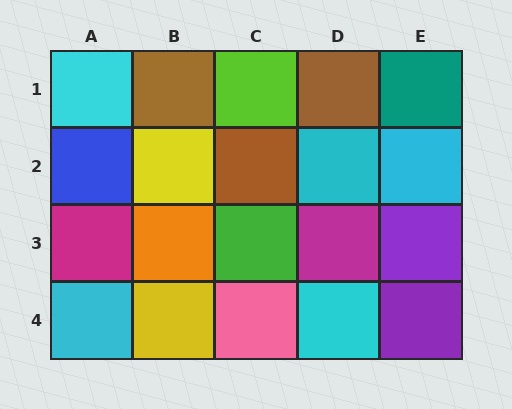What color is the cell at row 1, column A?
Cyan.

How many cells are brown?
3 cells are brown.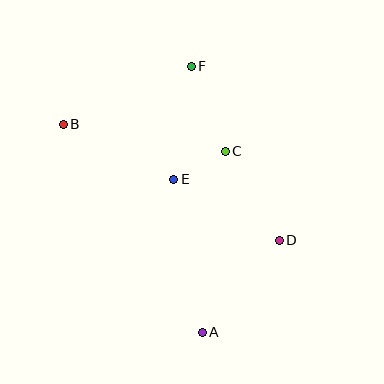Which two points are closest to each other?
Points C and E are closest to each other.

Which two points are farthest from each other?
Points A and F are farthest from each other.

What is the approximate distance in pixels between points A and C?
The distance between A and C is approximately 183 pixels.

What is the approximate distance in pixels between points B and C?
The distance between B and C is approximately 165 pixels.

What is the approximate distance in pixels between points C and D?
The distance between C and D is approximately 104 pixels.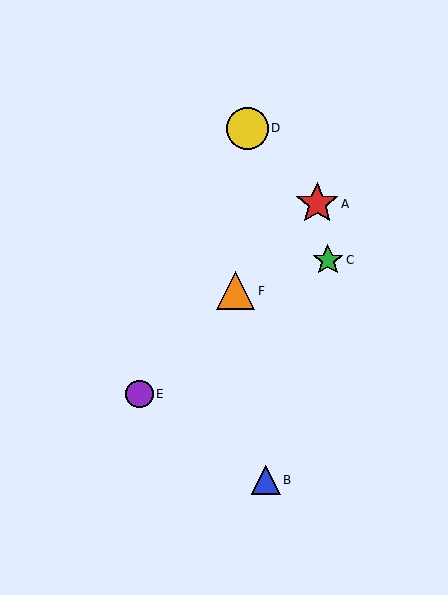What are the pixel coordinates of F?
Object F is at (236, 291).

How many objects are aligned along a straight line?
3 objects (A, E, F) are aligned along a straight line.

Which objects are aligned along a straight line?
Objects A, E, F are aligned along a straight line.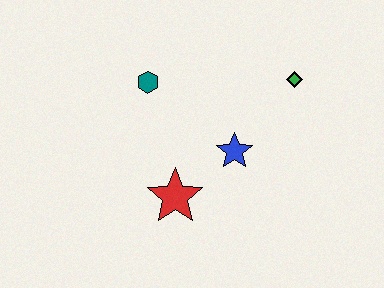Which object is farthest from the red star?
The green diamond is farthest from the red star.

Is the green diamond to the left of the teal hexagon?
No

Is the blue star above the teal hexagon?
No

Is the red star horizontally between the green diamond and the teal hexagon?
Yes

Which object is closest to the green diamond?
The blue star is closest to the green diamond.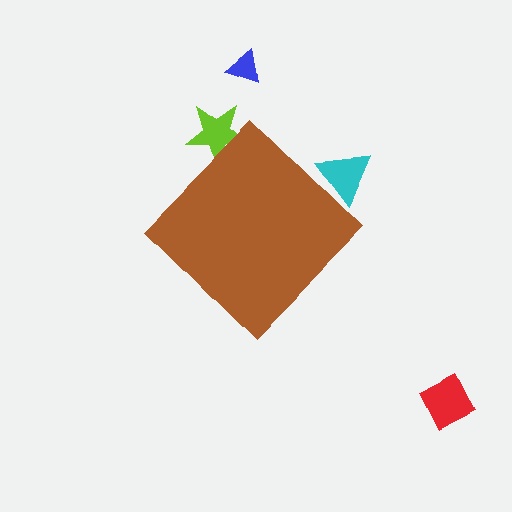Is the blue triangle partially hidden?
No, the blue triangle is fully visible.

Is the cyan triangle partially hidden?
Yes, the cyan triangle is partially hidden behind the brown diamond.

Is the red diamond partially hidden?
No, the red diamond is fully visible.